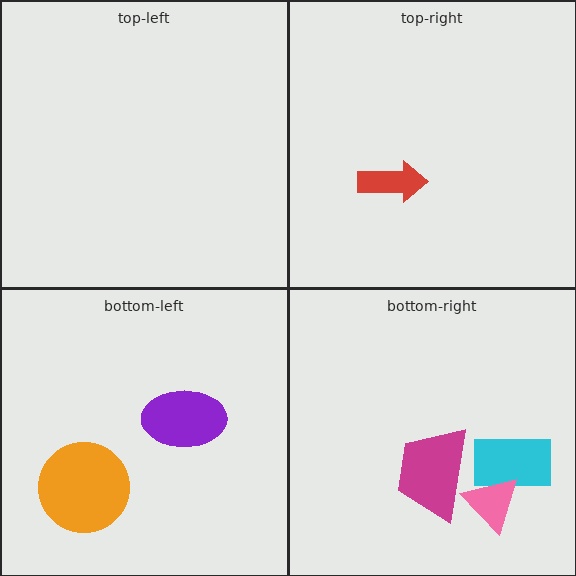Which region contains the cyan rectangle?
The bottom-right region.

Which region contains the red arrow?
The top-right region.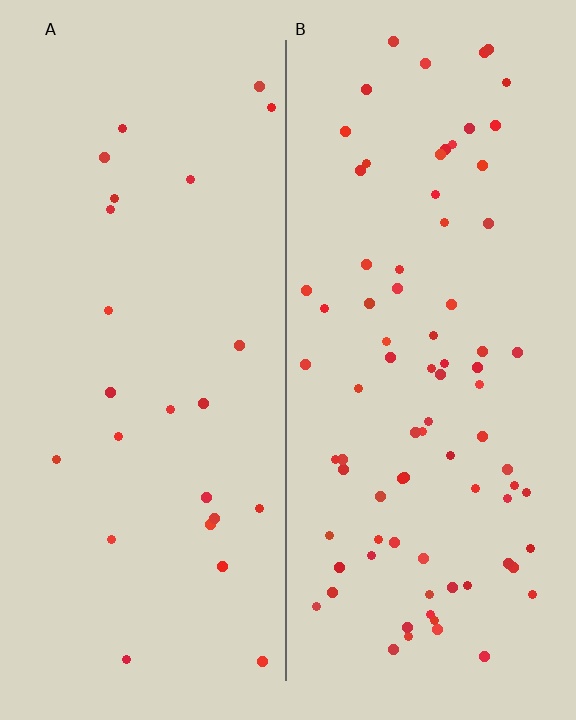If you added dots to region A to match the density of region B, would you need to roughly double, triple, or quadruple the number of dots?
Approximately triple.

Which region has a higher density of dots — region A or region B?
B (the right).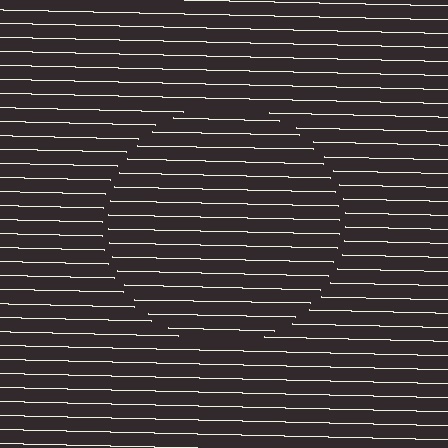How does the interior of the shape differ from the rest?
The interior of the shape contains the same grating, shifted by half a period — the contour is defined by the phase discontinuity where line-ends from the inner and outer gratings abut.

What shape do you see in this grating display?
An illusory circle. The interior of the shape contains the same grating, shifted by half a period — the contour is defined by the phase discontinuity where line-ends from the inner and outer gratings abut.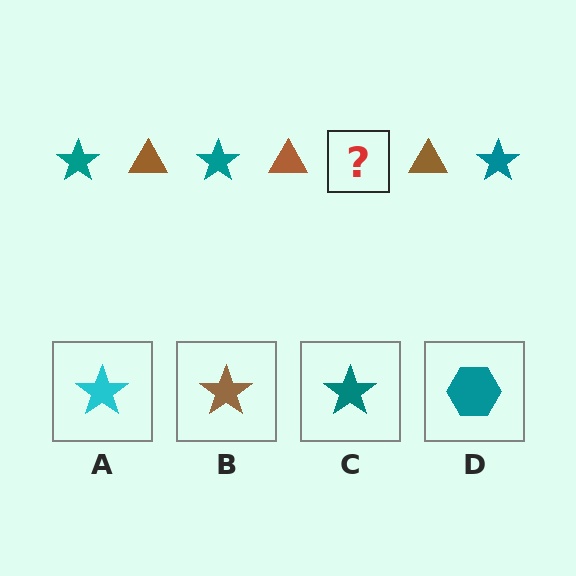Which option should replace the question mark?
Option C.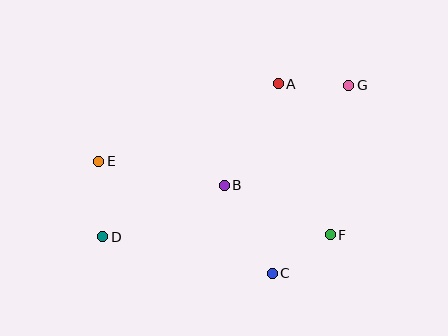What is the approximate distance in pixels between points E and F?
The distance between E and F is approximately 243 pixels.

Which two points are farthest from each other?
Points D and G are farthest from each other.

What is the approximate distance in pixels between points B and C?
The distance between B and C is approximately 100 pixels.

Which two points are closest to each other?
Points C and F are closest to each other.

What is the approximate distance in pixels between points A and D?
The distance between A and D is approximately 233 pixels.